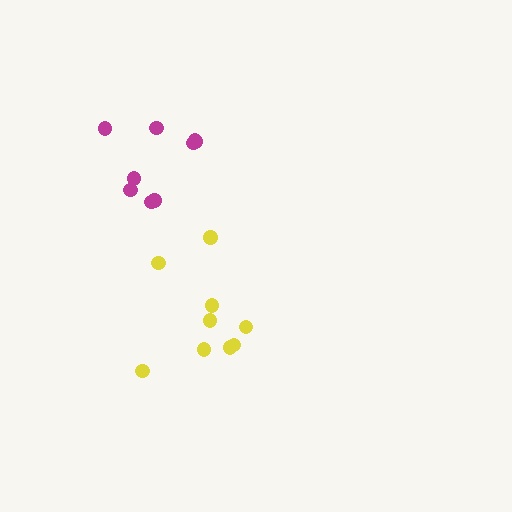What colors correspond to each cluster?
The clusters are colored: yellow, magenta.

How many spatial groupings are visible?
There are 2 spatial groupings.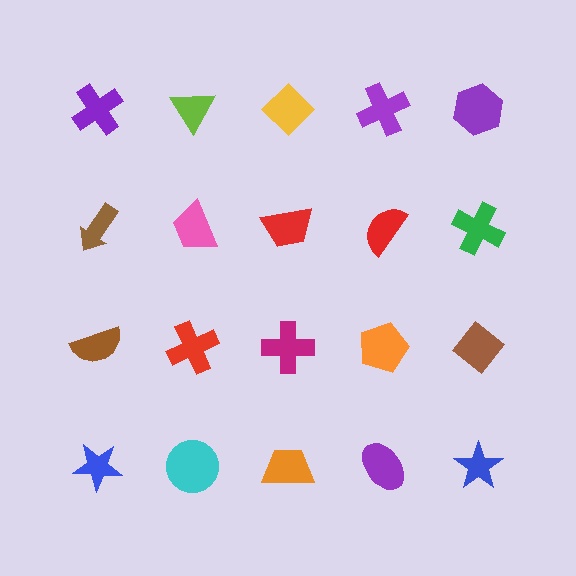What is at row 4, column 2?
A cyan circle.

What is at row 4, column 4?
A purple ellipse.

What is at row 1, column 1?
A purple cross.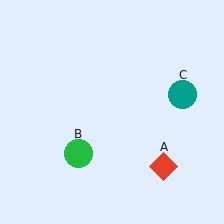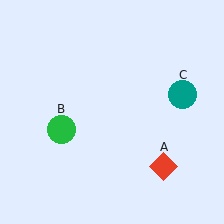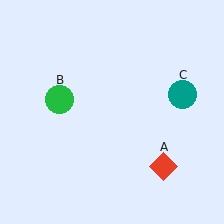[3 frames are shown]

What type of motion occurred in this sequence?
The green circle (object B) rotated clockwise around the center of the scene.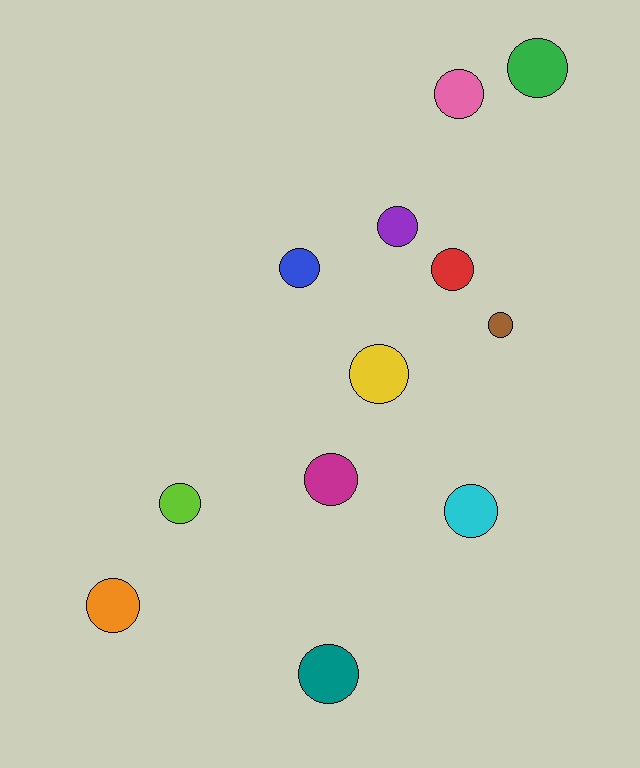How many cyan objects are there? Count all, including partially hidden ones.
There is 1 cyan object.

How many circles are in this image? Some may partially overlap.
There are 12 circles.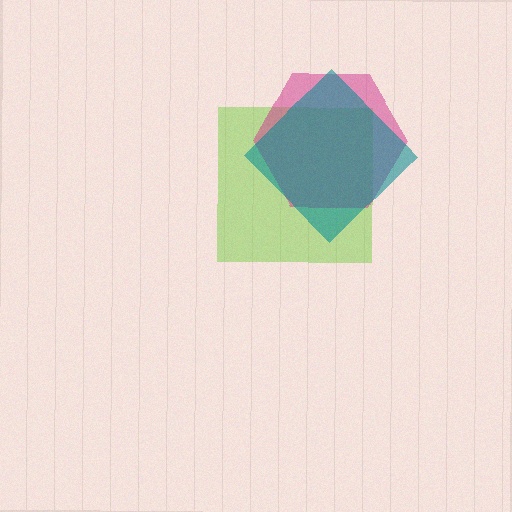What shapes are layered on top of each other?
The layered shapes are: a lime square, a magenta hexagon, a teal diamond.